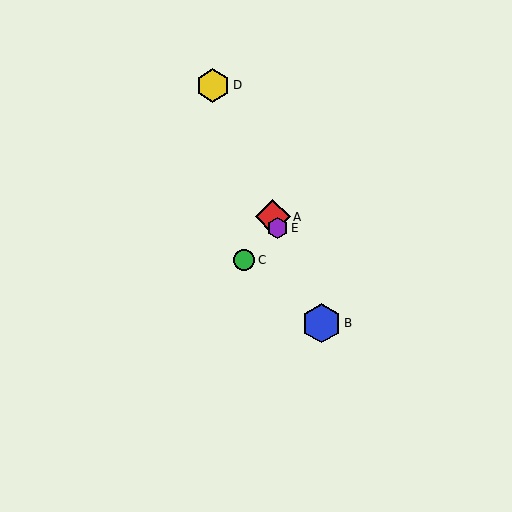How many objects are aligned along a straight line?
4 objects (A, B, D, E) are aligned along a straight line.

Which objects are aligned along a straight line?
Objects A, B, D, E are aligned along a straight line.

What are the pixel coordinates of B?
Object B is at (322, 323).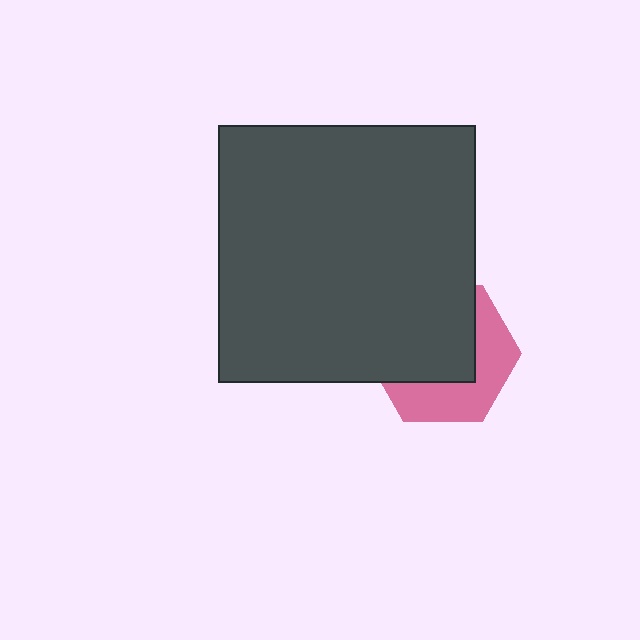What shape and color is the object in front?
The object in front is a dark gray square.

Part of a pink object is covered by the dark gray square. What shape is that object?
It is a hexagon.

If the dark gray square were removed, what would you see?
You would see the complete pink hexagon.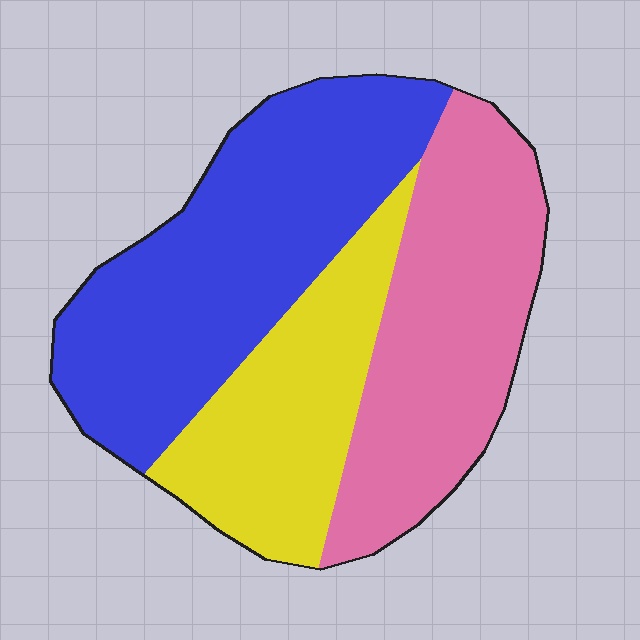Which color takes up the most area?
Blue, at roughly 40%.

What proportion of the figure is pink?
Pink takes up between a quarter and a half of the figure.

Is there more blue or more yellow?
Blue.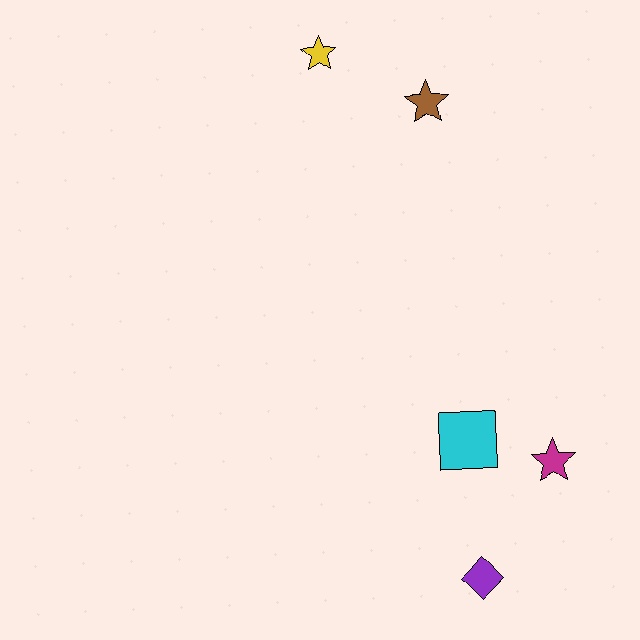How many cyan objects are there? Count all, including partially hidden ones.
There is 1 cyan object.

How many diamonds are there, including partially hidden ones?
There is 1 diamond.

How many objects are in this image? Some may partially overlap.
There are 5 objects.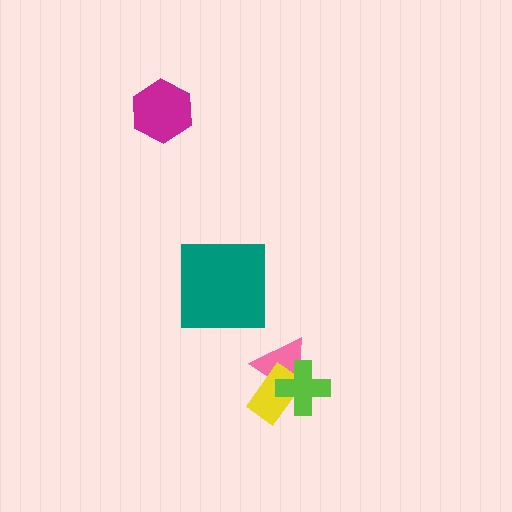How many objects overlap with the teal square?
0 objects overlap with the teal square.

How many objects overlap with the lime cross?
2 objects overlap with the lime cross.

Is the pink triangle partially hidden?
Yes, it is partially covered by another shape.